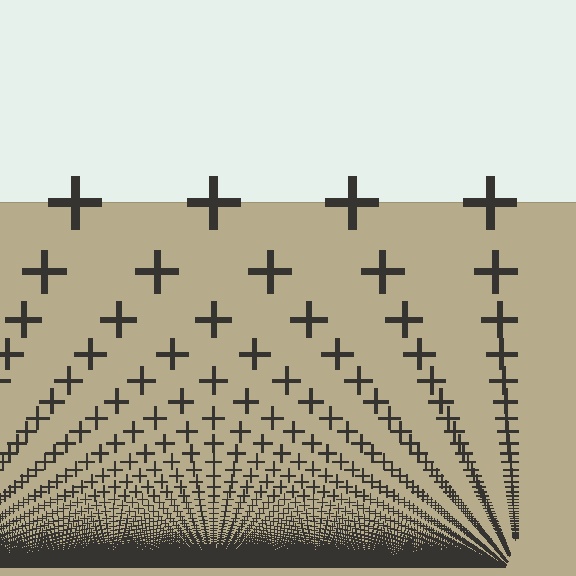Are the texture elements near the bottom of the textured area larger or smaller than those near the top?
Smaller. The gradient is inverted — elements near the bottom are smaller and denser.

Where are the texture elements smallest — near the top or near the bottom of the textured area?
Near the bottom.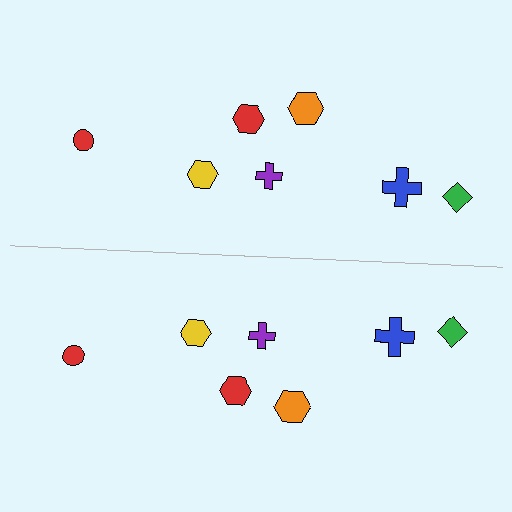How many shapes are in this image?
There are 14 shapes in this image.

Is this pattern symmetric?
Yes, this pattern has bilateral (reflection) symmetry.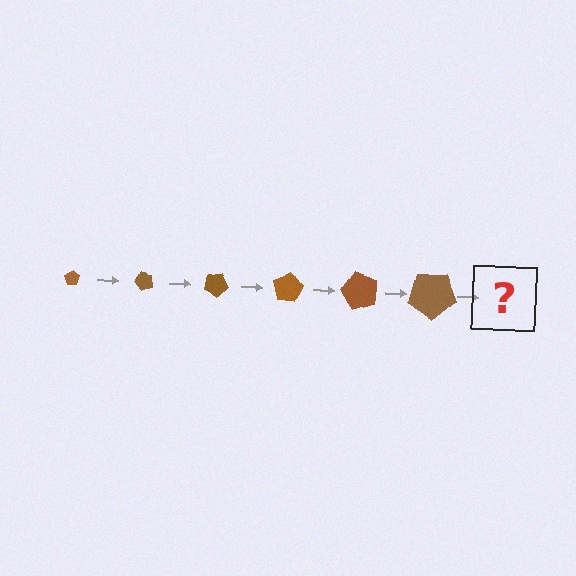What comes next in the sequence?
The next element should be a pentagon, larger than the previous one and rotated 300 degrees from the start.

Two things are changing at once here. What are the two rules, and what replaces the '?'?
The two rules are that the pentagon grows larger each step and it rotates 50 degrees each step. The '?' should be a pentagon, larger than the previous one and rotated 300 degrees from the start.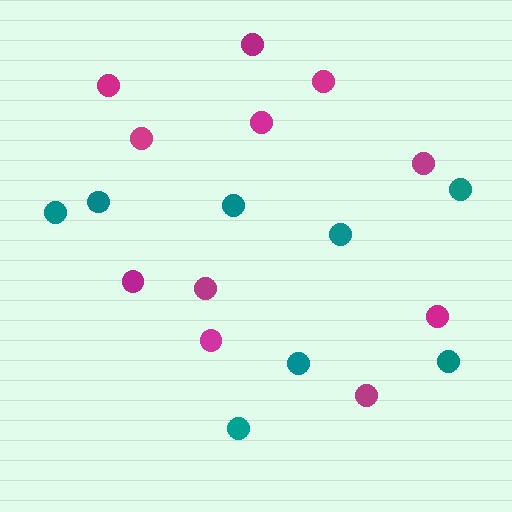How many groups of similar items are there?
There are 2 groups: one group of magenta circles (11) and one group of teal circles (8).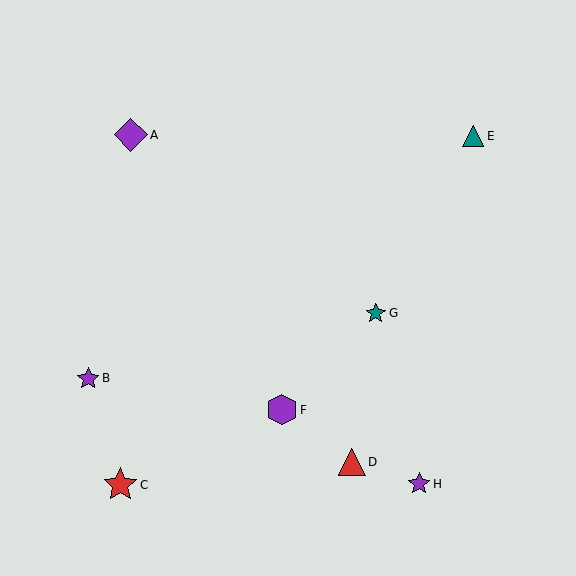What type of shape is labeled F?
Shape F is a purple hexagon.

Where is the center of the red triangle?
The center of the red triangle is at (352, 462).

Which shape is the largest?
The red star (labeled C) is the largest.